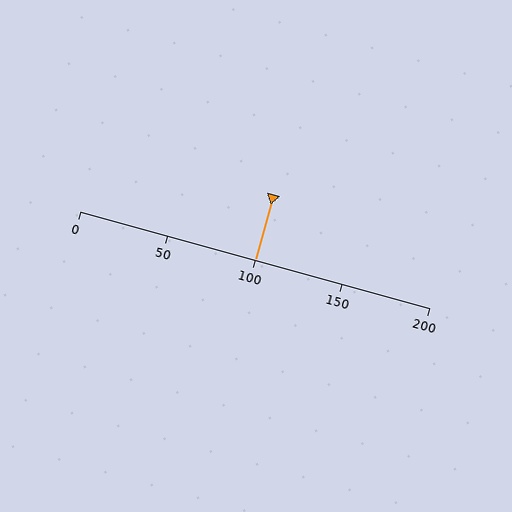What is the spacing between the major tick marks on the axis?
The major ticks are spaced 50 apart.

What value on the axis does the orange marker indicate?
The marker indicates approximately 100.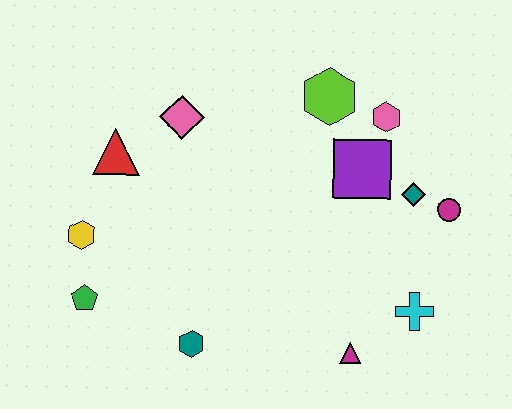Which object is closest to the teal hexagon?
The green pentagon is closest to the teal hexagon.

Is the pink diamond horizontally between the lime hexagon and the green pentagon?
Yes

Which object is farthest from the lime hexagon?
The green pentagon is farthest from the lime hexagon.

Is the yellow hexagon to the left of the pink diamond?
Yes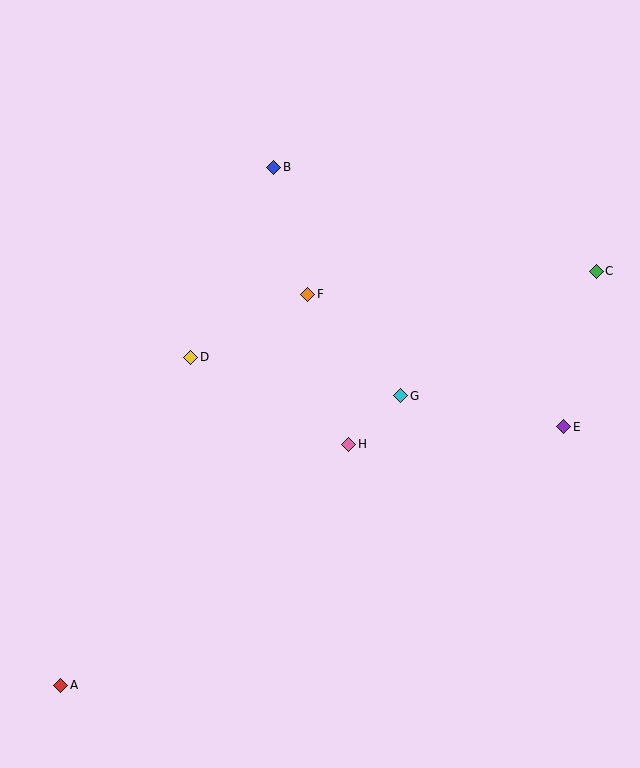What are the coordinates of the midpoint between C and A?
The midpoint between C and A is at (329, 478).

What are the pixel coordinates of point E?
Point E is at (564, 427).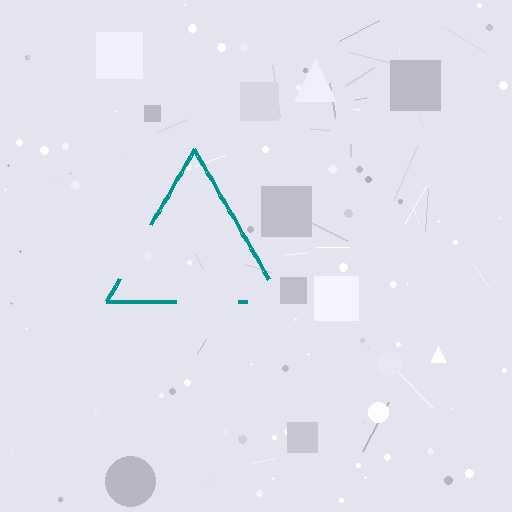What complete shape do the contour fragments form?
The contour fragments form a triangle.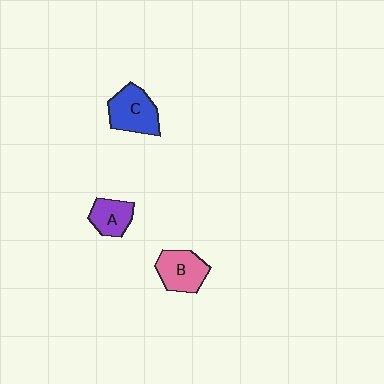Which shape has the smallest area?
Shape A (purple).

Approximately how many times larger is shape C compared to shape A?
Approximately 1.4 times.